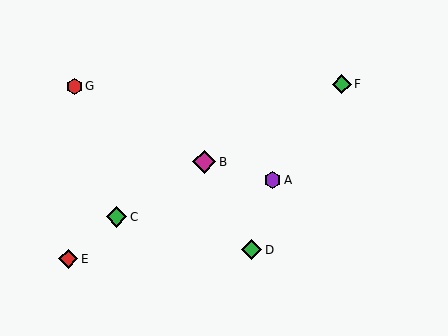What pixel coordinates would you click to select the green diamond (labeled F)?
Click at (342, 84) to select the green diamond F.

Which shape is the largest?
The magenta diamond (labeled B) is the largest.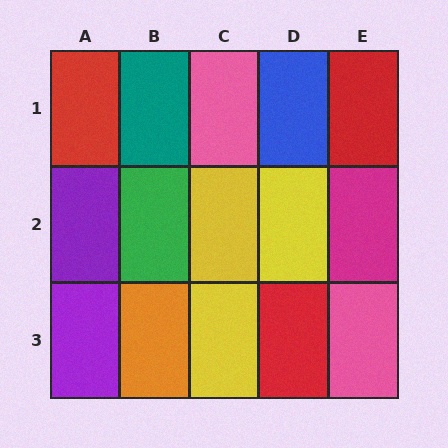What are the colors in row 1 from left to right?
Red, teal, pink, blue, red.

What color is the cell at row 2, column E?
Magenta.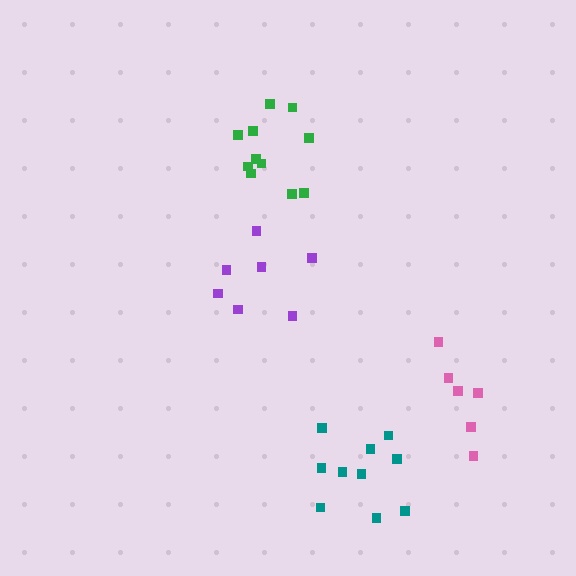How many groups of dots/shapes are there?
There are 4 groups.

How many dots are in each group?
Group 1: 6 dots, Group 2: 11 dots, Group 3: 7 dots, Group 4: 10 dots (34 total).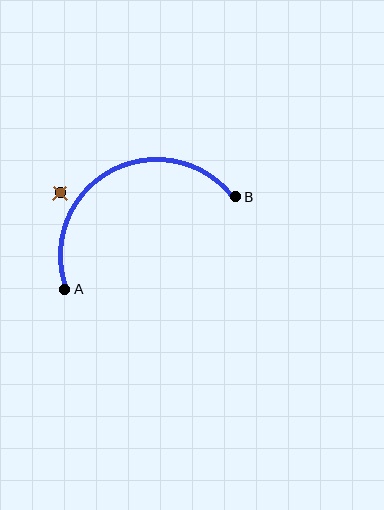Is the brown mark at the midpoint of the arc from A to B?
No — the brown mark does not lie on the arc at all. It sits slightly outside the curve.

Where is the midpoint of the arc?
The arc midpoint is the point on the curve farthest from the straight line joining A and B. It sits above that line.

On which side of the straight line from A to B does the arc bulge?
The arc bulges above the straight line connecting A and B.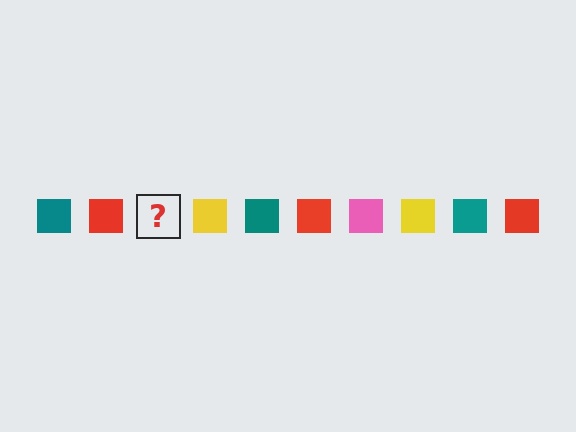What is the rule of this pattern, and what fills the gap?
The rule is that the pattern cycles through teal, red, pink, yellow squares. The gap should be filled with a pink square.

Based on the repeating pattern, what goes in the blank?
The blank should be a pink square.